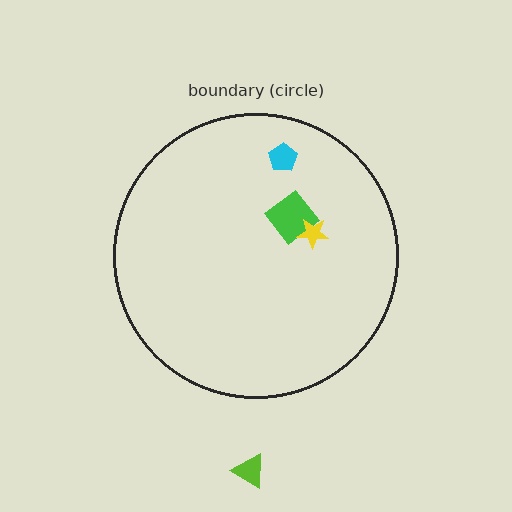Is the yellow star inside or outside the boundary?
Inside.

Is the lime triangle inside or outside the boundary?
Outside.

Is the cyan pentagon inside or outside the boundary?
Inside.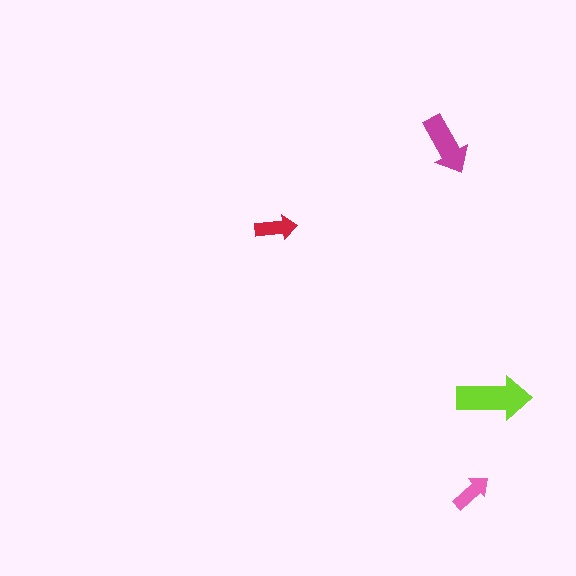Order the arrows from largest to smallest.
the lime one, the magenta one, the red one, the pink one.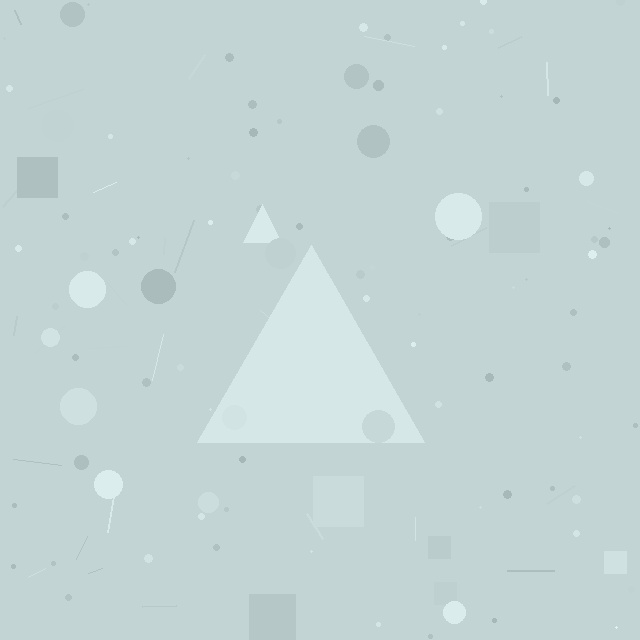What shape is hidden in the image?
A triangle is hidden in the image.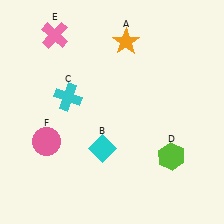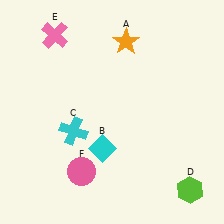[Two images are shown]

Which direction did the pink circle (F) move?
The pink circle (F) moved right.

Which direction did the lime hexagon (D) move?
The lime hexagon (D) moved down.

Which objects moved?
The objects that moved are: the cyan cross (C), the lime hexagon (D), the pink circle (F).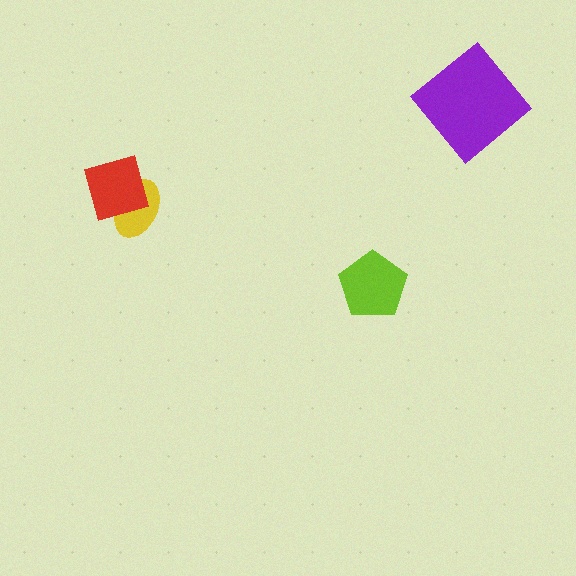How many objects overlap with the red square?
1 object overlaps with the red square.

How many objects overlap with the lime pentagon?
0 objects overlap with the lime pentagon.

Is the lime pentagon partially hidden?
No, no other shape covers it.